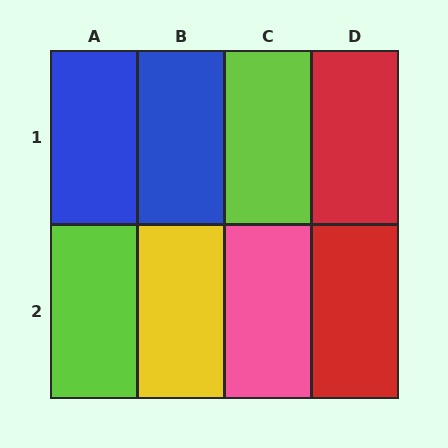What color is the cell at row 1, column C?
Lime.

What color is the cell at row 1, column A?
Blue.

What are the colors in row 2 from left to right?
Lime, yellow, pink, red.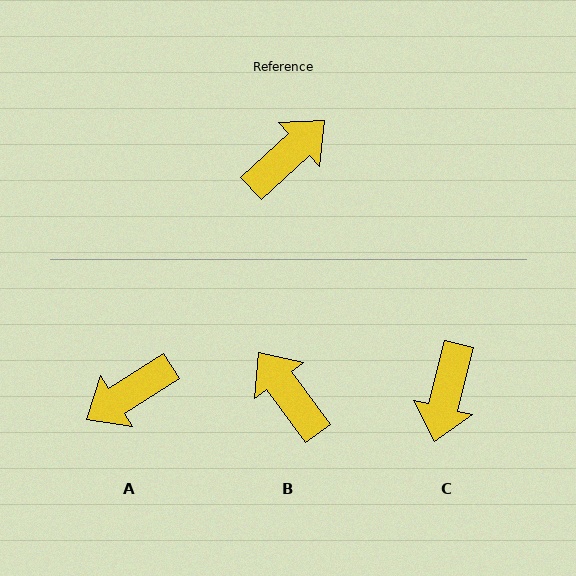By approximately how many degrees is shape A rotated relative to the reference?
Approximately 170 degrees counter-clockwise.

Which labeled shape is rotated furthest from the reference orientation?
A, about 170 degrees away.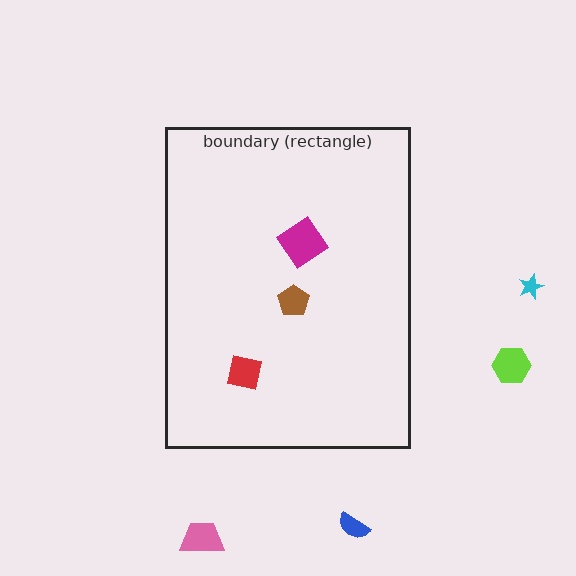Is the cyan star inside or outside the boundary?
Outside.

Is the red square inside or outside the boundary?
Inside.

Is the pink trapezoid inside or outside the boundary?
Outside.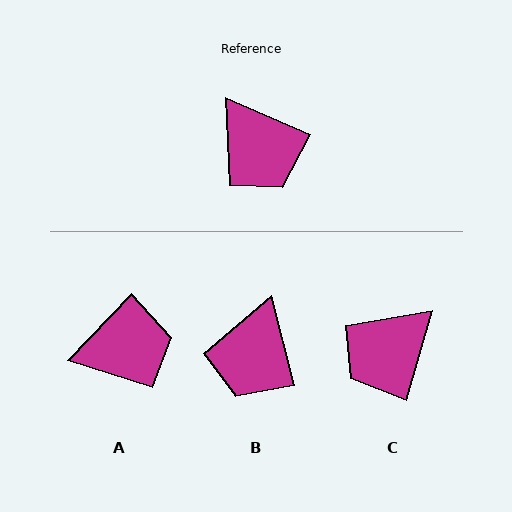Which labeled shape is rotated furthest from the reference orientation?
C, about 83 degrees away.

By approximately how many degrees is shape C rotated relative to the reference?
Approximately 83 degrees clockwise.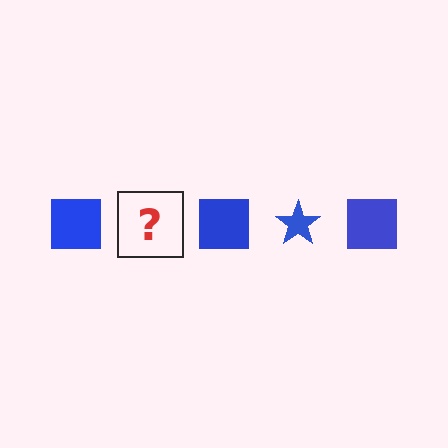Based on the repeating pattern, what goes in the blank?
The blank should be a blue star.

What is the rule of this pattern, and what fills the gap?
The rule is that the pattern cycles through square, star shapes in blue. The gap should be filled with a blue star.